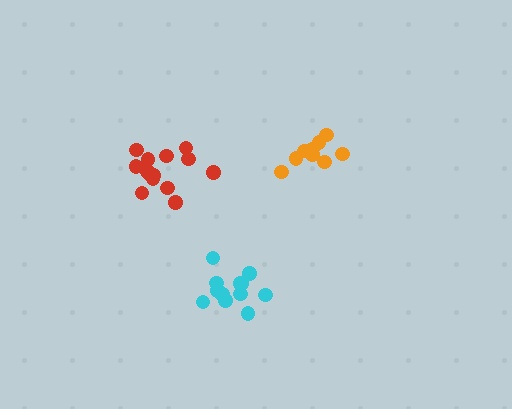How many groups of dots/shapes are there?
There are 3 groups.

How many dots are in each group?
Group 1: 9 dots, Group 2: 14 dots, Group 3: 12 dots (35 total).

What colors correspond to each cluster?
The clusters are colored: orange, red, cyan.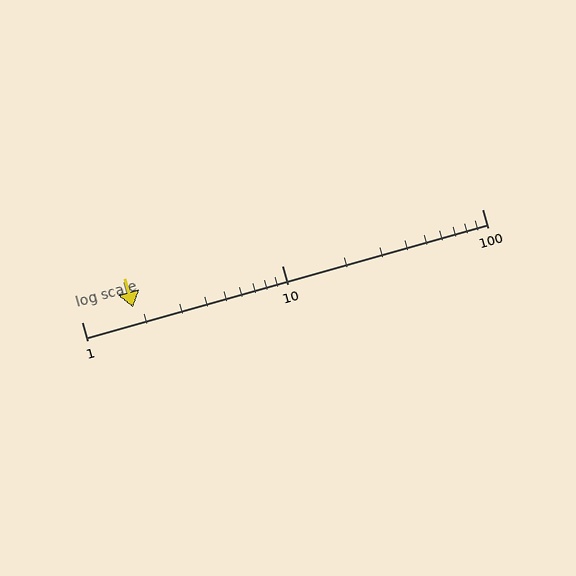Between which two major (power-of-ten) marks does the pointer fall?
The pointer is between 1 and 10.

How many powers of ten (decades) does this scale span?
The scale spans 2 decades, from 1 to 100.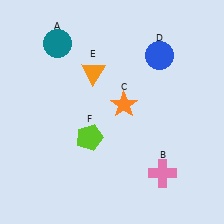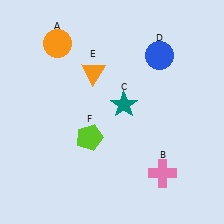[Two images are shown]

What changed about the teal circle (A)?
In Image 1, A is teal. In Image 2, it changed to orange.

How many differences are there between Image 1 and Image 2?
There are 2 differences between the two images.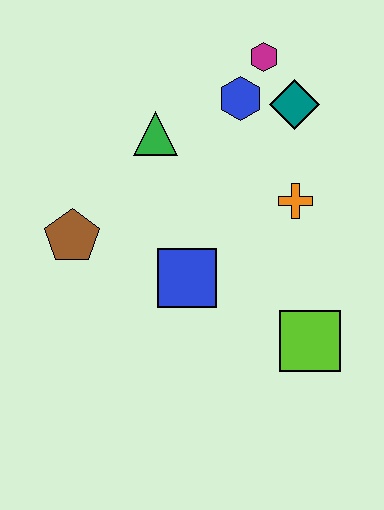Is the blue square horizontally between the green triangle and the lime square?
Yes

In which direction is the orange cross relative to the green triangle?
The orange cross is to the right of the green triangle.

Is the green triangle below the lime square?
No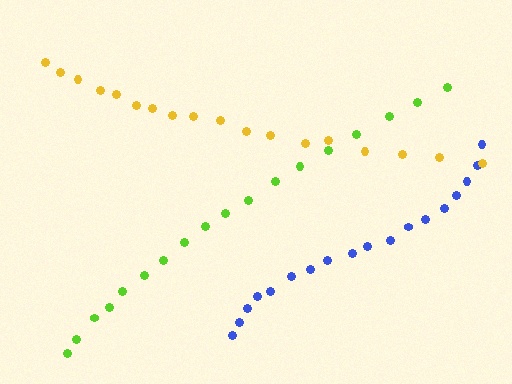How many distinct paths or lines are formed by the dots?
There are 3 distinct paths.